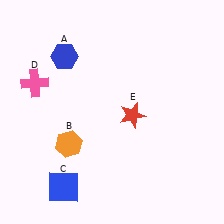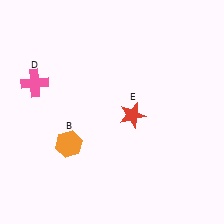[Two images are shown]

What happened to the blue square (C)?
The blue square (C) was removed in Image 2. It was in the bottom-left area of Image 1.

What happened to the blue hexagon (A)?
The blue hexagon (A) was removed in Image 2. It was in the top-left area of Image 1.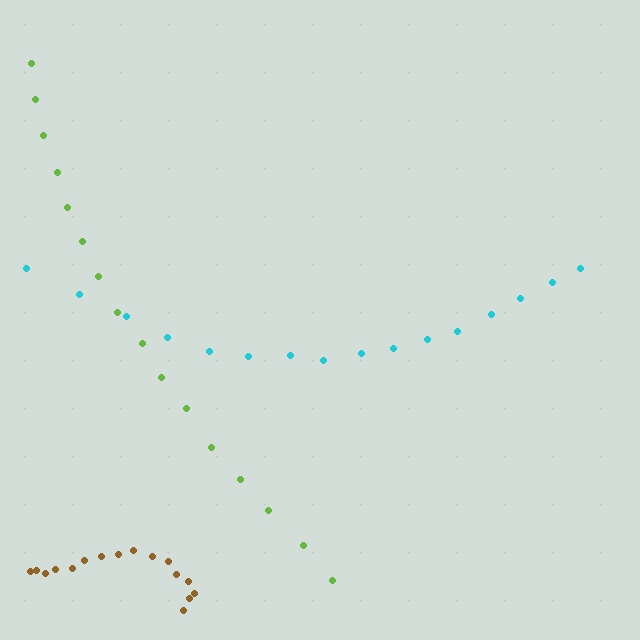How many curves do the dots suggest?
There are 3 distinct paths.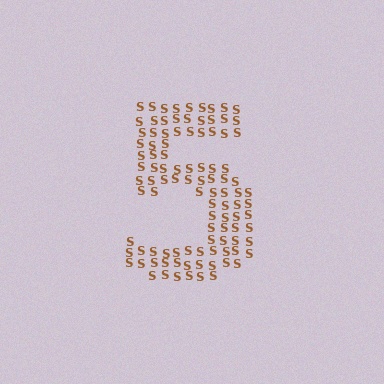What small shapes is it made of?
It is made of small letter S's.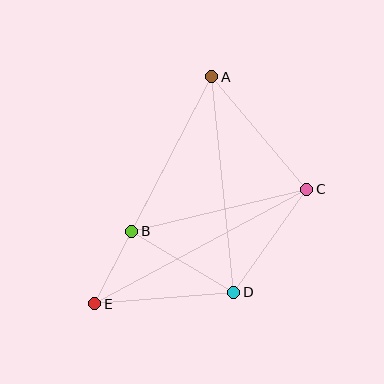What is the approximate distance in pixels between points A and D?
The distance between A and D is approximately 216 pixels.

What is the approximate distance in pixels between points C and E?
The distance between C and E is approximately 241 pixels.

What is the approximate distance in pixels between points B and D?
The distance between B and D is approximately 119 pixels.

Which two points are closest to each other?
Points B and E are closest to each other.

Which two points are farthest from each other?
Points A and E are farthest from each other.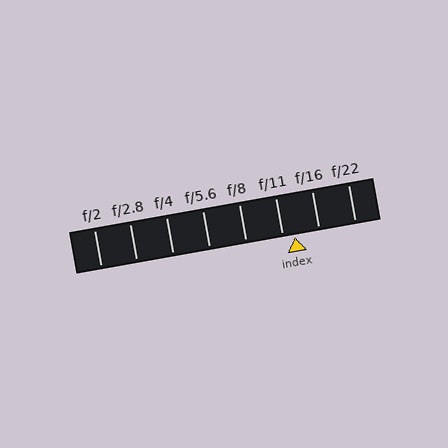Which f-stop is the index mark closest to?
The index mark is closest to f/11.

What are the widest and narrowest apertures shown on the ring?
The widest aperture shown is f/2 and the narrowest is f/22.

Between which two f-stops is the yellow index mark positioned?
The index mark is between f/11 and f/16.